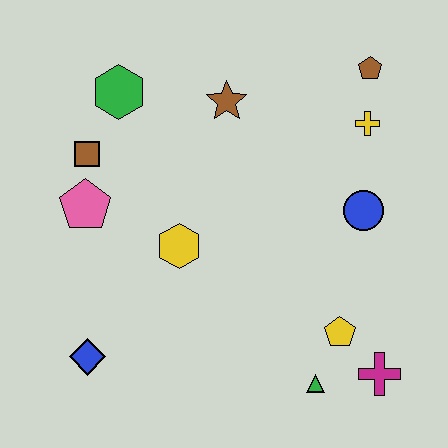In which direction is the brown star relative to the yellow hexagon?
The brown star is above the yellow hexagon.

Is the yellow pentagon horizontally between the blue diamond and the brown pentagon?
Yes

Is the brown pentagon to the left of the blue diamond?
No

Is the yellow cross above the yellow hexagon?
Yes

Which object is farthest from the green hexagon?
The magenta cross is farthest from the green hexagon.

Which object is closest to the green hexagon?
The brown square is closest to the green hexagon.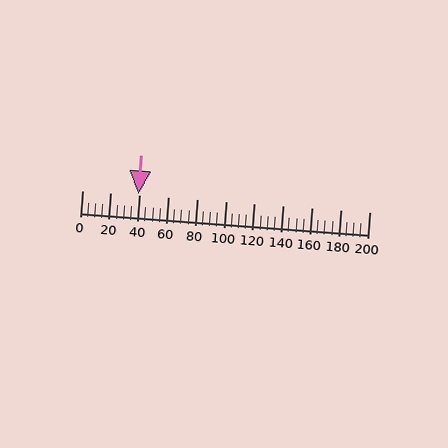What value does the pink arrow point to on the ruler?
The pink arrow points to approximately 39.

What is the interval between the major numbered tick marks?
The major tick marks are spaced 20 units apart.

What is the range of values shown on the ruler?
The ruler shows values from 0 to 200.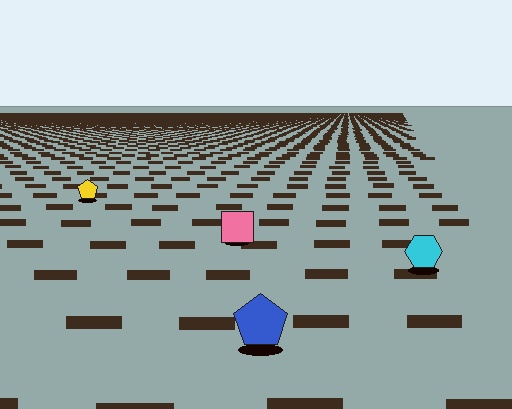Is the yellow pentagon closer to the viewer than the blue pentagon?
No. The blue pentagon is closer — you can tell from the texture gradient: the ground texture is coarser near it.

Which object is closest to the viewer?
The blue pentagon is closest. The texture marks near it are larger and more spread out.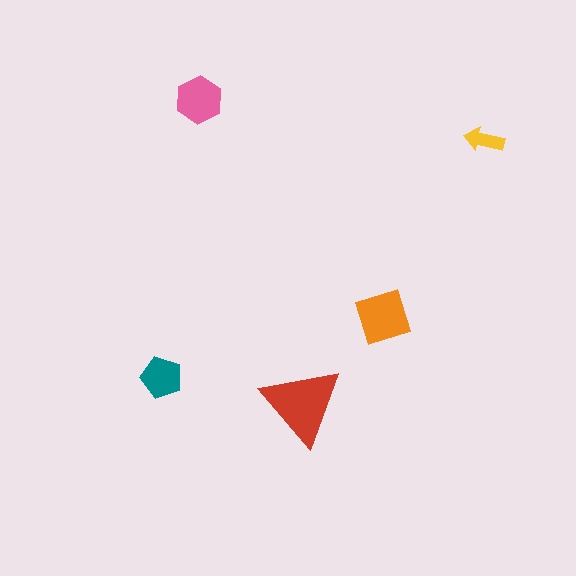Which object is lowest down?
The red triangle is bottommost.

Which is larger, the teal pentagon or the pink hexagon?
The pink hexagon.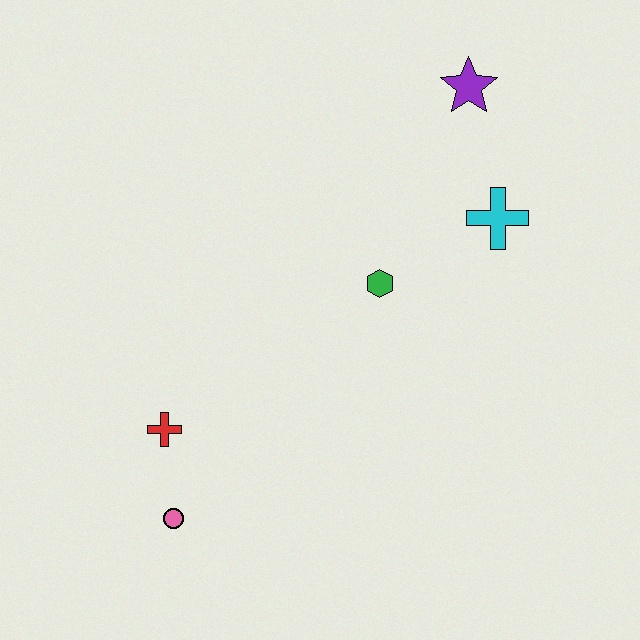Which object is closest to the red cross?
The pink circle is closest to the red cross.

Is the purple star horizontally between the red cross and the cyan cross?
Yes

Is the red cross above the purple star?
No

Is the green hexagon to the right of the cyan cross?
No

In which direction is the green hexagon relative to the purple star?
The green hexagon is below the purple star.